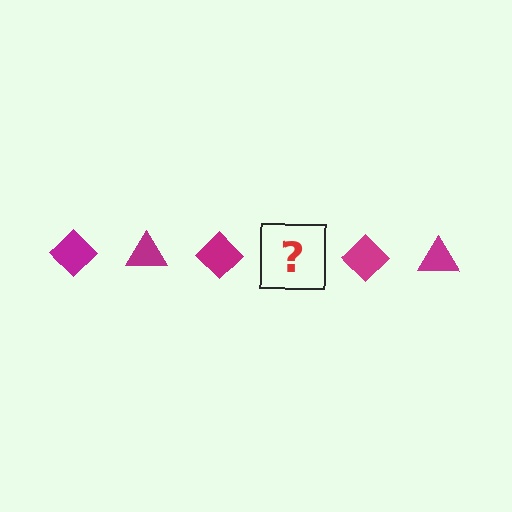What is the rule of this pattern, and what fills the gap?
The rule is that the pattern cycles through diamond, triangle shapes in magenta. The gap should be filled with a magenta triangle.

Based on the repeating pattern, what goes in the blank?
The blank should be a magenta triangle.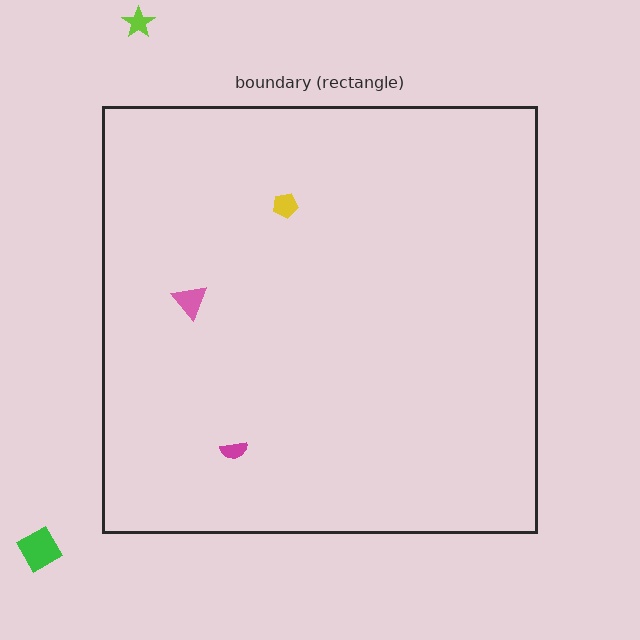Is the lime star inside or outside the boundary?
Outside.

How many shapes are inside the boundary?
3 inside, 2 outside.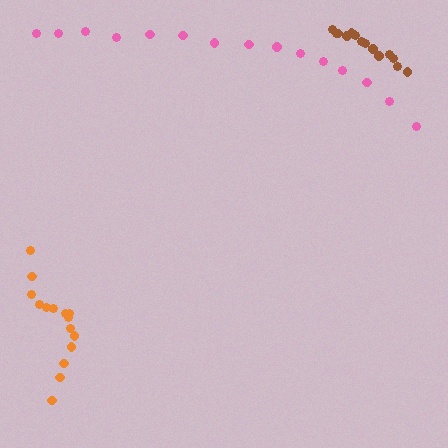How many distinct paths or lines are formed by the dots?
There are 3 distinct paths.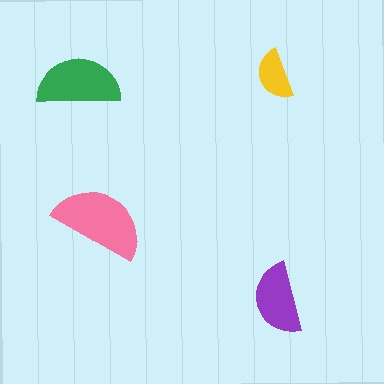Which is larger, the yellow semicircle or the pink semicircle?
The pink one.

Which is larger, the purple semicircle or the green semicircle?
The green one.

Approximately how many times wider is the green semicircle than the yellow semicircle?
About 1.5 times wider.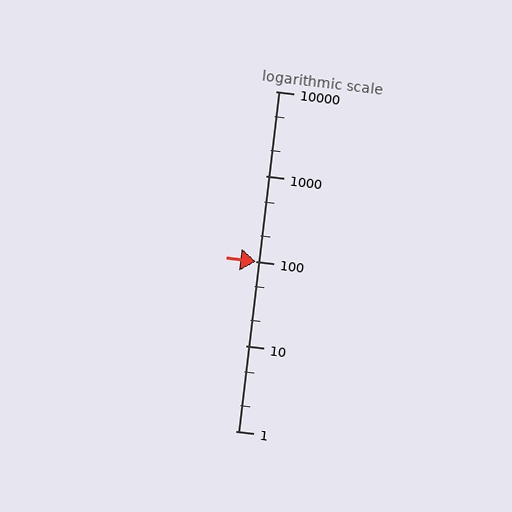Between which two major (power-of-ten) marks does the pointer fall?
The pointer is between 10 and 100.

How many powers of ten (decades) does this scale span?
The scale spans 4 decades, from 1 to 10000.